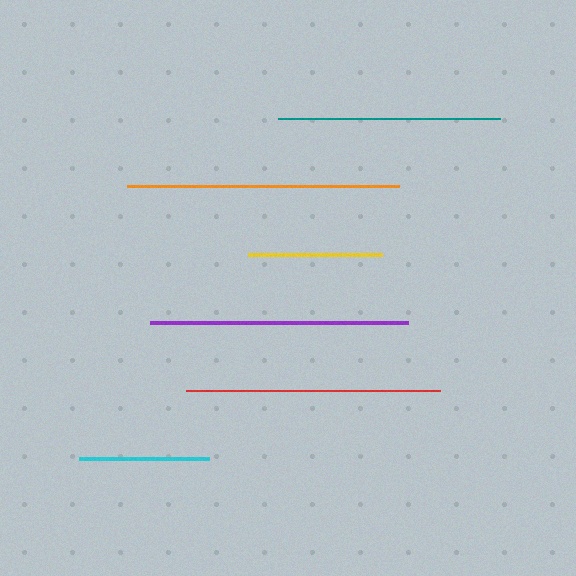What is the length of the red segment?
The red segment is approximately 254 pixels long.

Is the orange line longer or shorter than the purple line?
The orange line is longer than the purple line.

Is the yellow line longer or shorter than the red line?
The red line is longer than the yellow line.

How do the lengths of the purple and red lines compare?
The purple and red lines are approximately the same length.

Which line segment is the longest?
The orange line is the longest at approximately 272 pixels.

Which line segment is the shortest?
The cyan line is the shortest at approximately 130 pixels.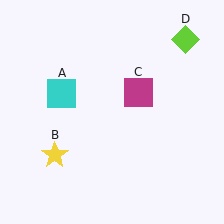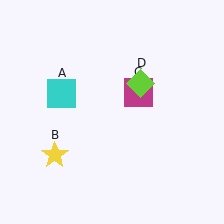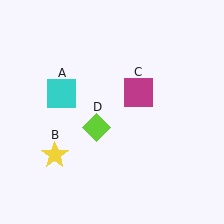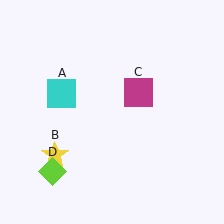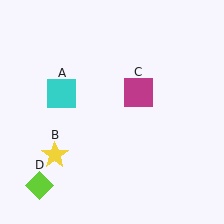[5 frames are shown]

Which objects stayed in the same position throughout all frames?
Cyan square (object A) and yellow star (object B) and magenta square (object C) remained stationary.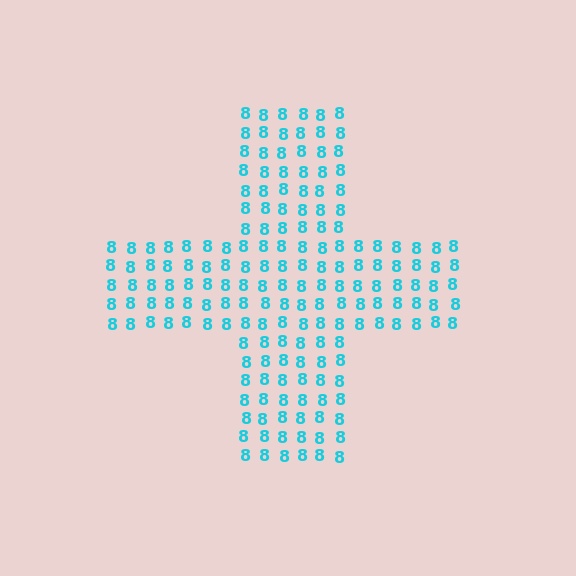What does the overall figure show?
The overall figure shows a cross.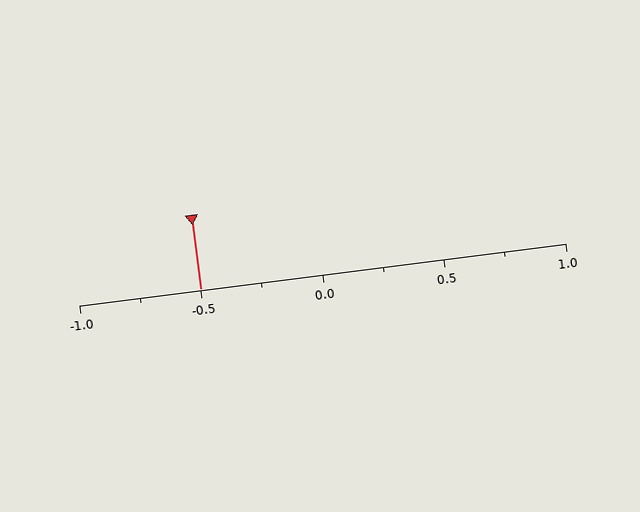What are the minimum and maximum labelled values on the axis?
The axis runs from -1.0 to 1.0.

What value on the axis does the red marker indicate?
The marker indicates approximately -0.5.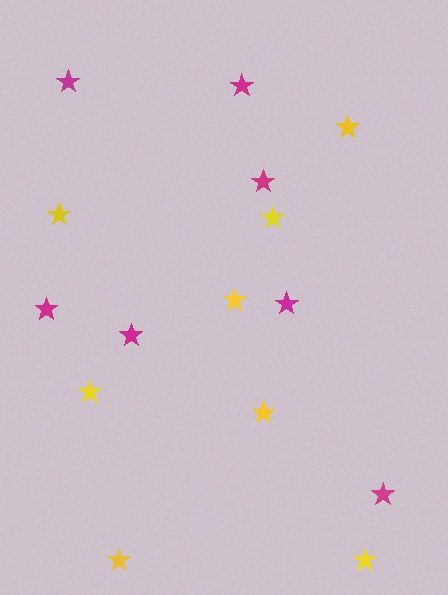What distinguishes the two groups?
There are 2 groups: one group of magenta stars (7) and one group of yellow stars (8).